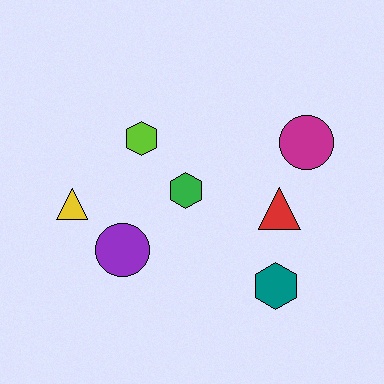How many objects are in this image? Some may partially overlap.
There are 7 objects.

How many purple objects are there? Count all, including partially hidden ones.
There is 1 purple object.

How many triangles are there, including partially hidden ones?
There are 2 triangles.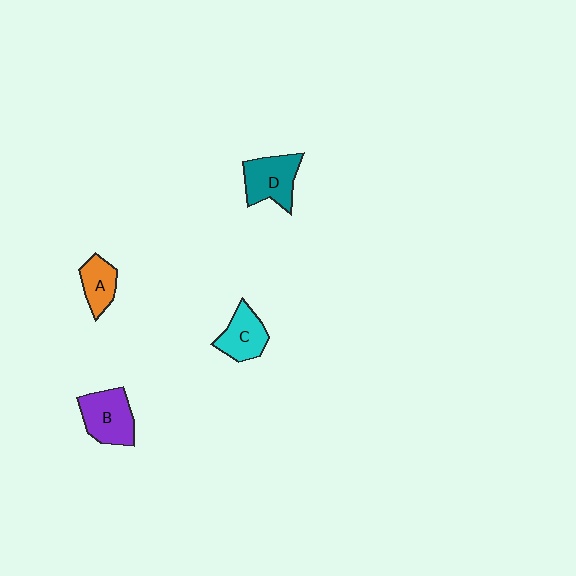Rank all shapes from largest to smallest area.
From largest to smallest: B (purple), D (teal), C (cyan), A (orange).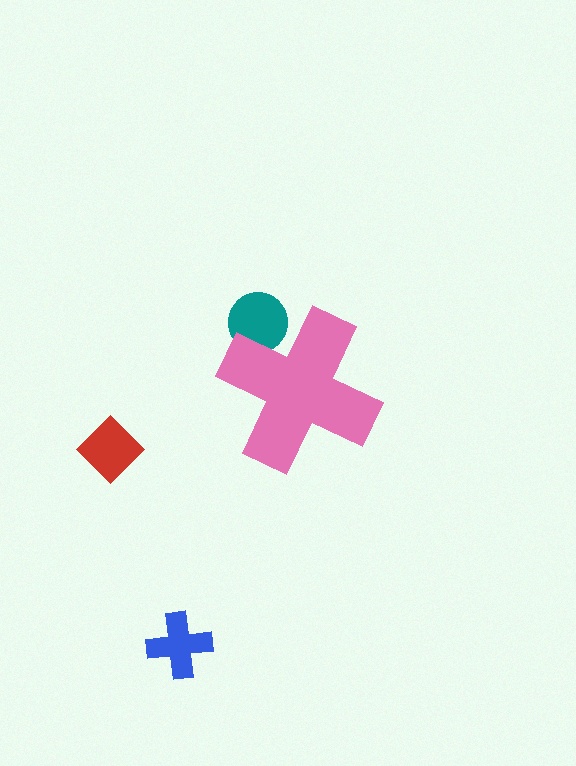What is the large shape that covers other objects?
A pink cross.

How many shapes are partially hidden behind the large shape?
1 shape is partially hidden.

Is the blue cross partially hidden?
No, the blue cross is fully visible.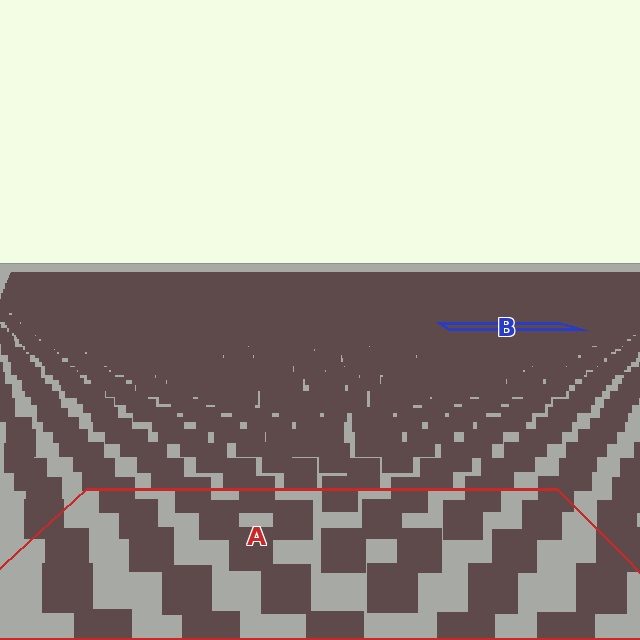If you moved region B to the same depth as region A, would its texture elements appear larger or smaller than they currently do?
They would appear larger. At a closer depth, the same texture elements are projected at a bigger on-screen size.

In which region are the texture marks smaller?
The texture marks are smaller in region B, because it is farther away.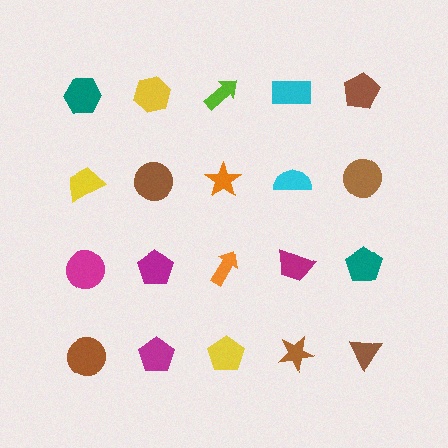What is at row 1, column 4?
A cyan rectangle.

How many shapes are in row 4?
5 shapes.